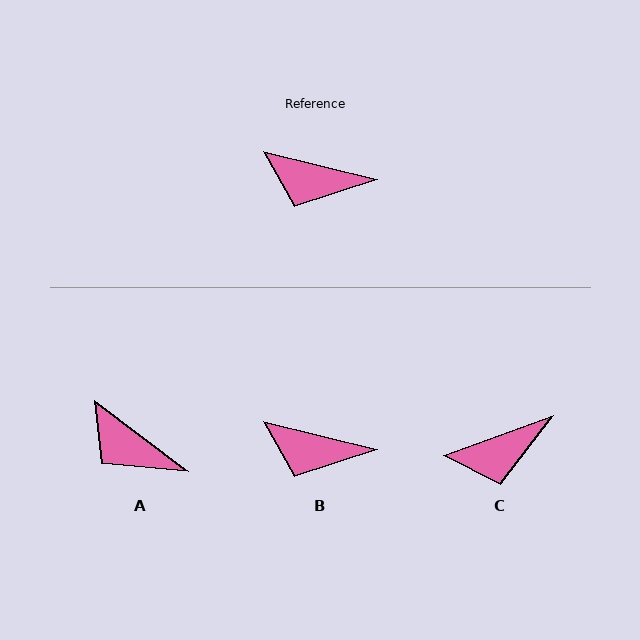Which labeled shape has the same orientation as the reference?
B.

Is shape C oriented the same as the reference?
No, it is off by about 34 degrees.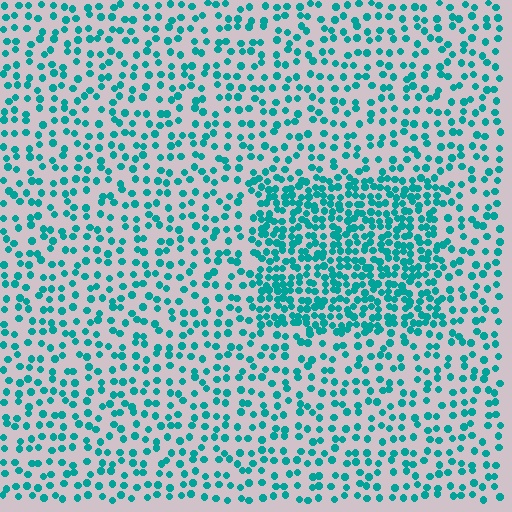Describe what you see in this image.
The image contains small teal elements arranged at two different densities. A rectangle-shaped region is visible where the elements are more densely packed than the surrounding area.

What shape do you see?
I see a rectangle.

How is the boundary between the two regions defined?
The boundary is defined by a change in element density (approximately 2.1x ratio). All elements are the same color, size, and shape.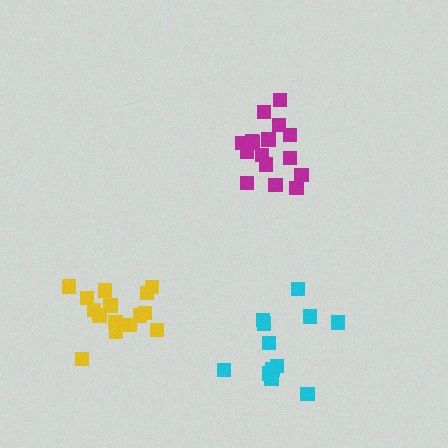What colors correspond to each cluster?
The clusters are colored: yellow, magenta, cyan.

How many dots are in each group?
Group 1: 16 dots, Group 2: 17 dots, Group 3: 12 dots (45 total).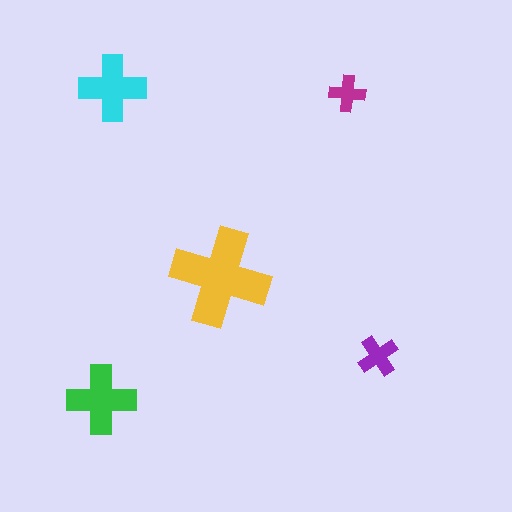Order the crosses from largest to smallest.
the yellow one, the green one, the cyan one, the purple one, the magenta one.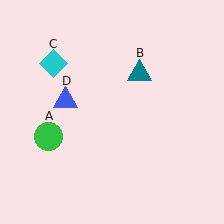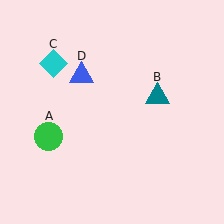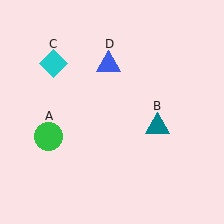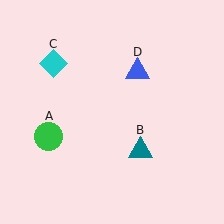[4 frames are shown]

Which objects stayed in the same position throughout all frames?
Green circle (object A) and cyan diamond (object C) remained stationary.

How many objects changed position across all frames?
2 objects changed position: teal triangle (object B), blue triangle (object D).